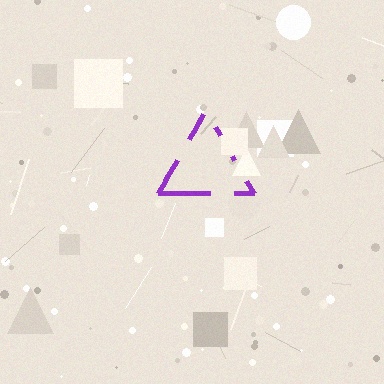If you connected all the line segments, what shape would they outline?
They would outline a triangle.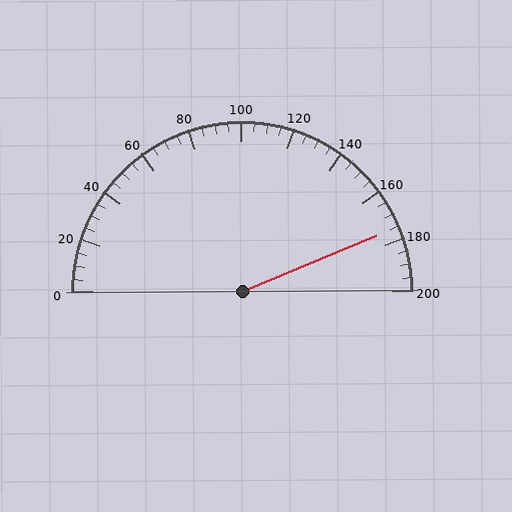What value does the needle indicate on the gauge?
The needle indicates approximately 175.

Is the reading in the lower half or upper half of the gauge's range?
The reading is in the upper half of the range (0 to 200).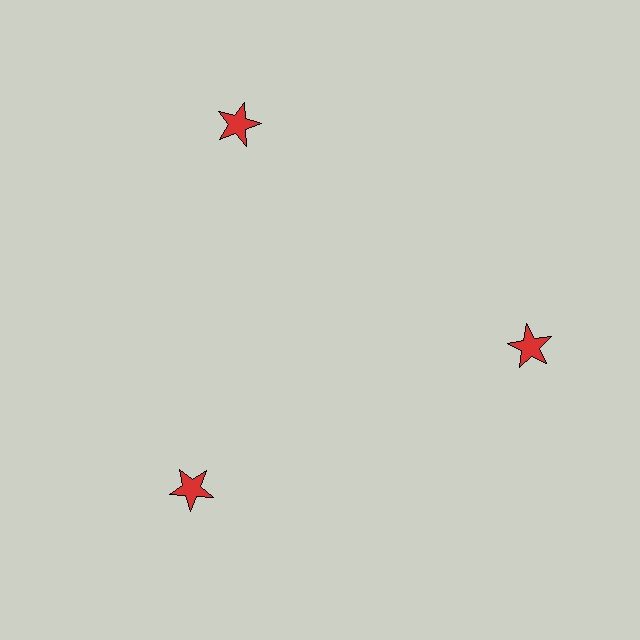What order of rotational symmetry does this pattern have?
This pattern has 3-fold rotational symmetry.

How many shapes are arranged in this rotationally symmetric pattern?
There are 3 shapes, arranged in 3 groups of 1.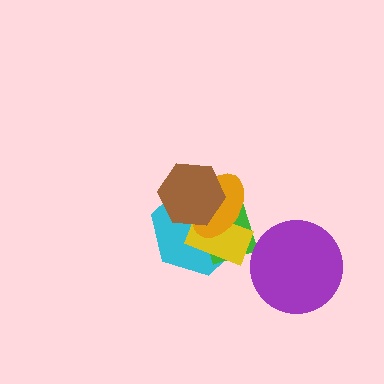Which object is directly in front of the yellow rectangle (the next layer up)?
The orange ellipse is directly in front of the yellow rectangle.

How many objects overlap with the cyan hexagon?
4 objects overlap with the cyan hexagon.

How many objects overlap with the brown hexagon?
4 objects overlap with the brown hexagon.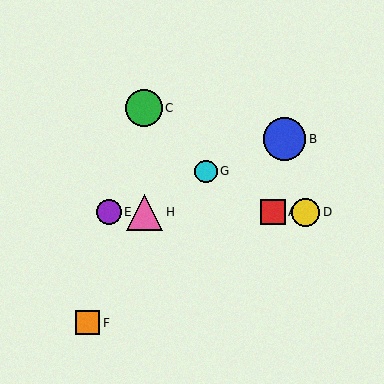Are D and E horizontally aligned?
Yes, both are at y≈212.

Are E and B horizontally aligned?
No, E is at y≈212 and B is at y≈139.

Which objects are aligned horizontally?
Objects A, D, E, H are aligned horizontally.